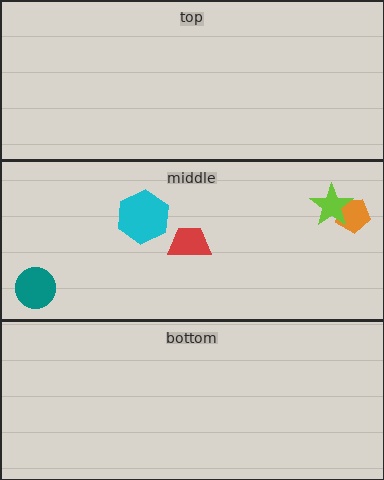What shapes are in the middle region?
The cyan hexagon, the orange pentagon, the red trapezoid, the teal circle, the lime star.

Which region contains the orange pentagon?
The middle region.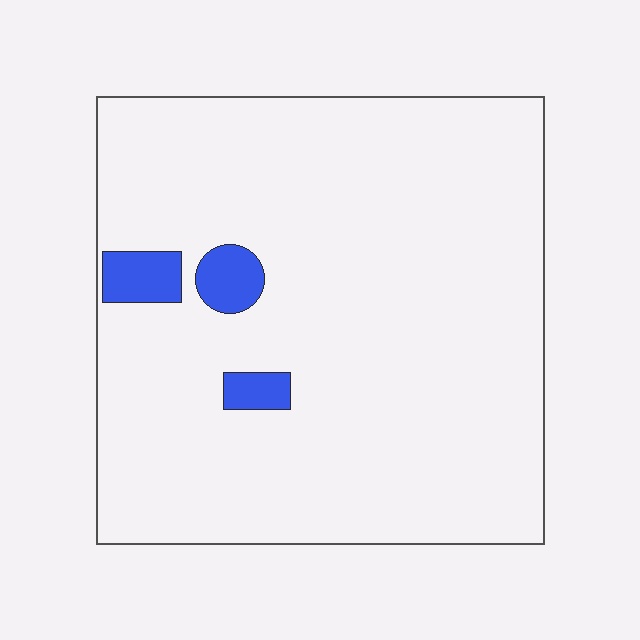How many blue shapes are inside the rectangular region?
3.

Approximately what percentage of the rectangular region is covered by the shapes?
Approximately 5%.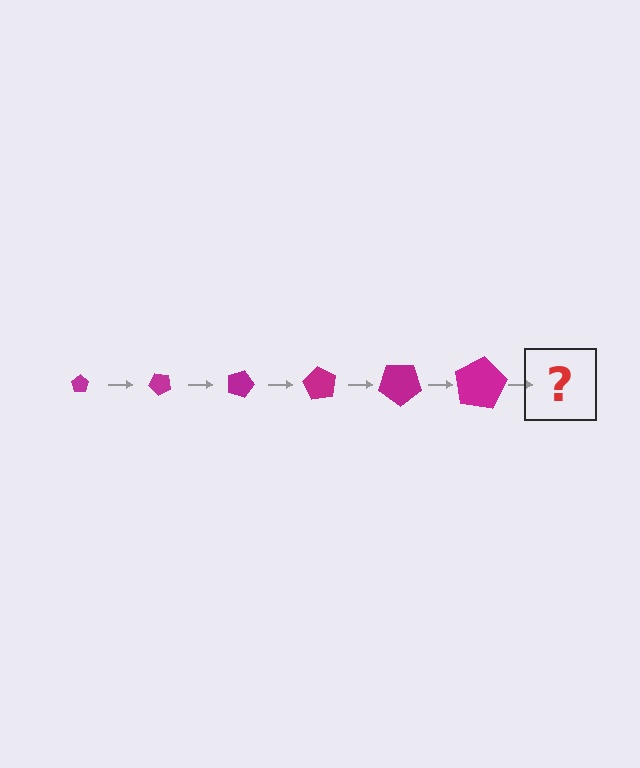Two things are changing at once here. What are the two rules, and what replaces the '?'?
The two rules are that the pentagon grows larger each step and it rotates 45 degrees each step. The '?' should be a pentagon, larger than the previous one and rotated 270 degrees from the start.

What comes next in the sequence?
The next element should be a pentagon, larger than the previous one and rotated 270 degrees from the start.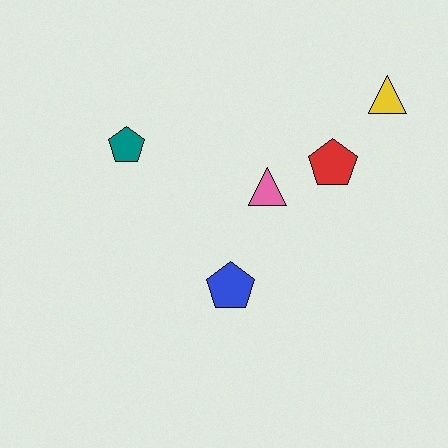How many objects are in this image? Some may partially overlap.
There are 5 objects.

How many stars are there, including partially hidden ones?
There are no stars.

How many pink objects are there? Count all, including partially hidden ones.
There is 1 pink object.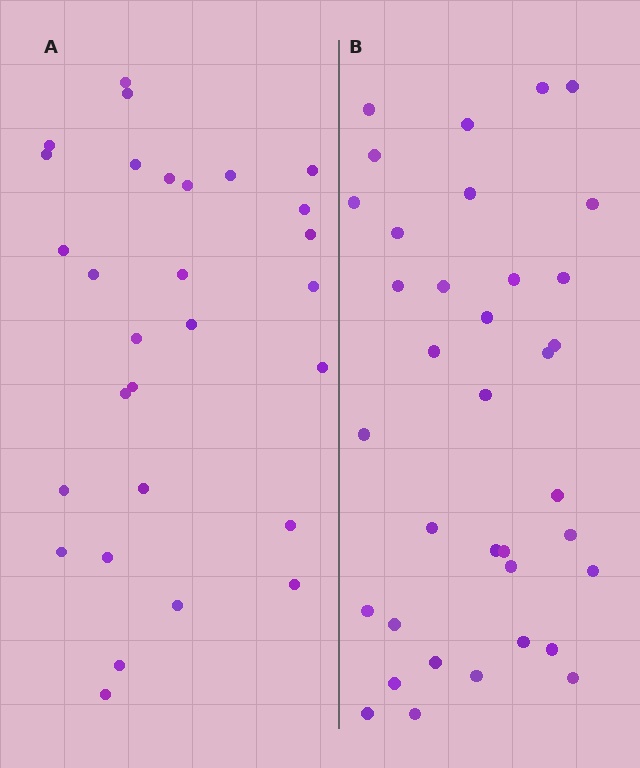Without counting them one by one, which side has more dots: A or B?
Region B (the right region) has more dots.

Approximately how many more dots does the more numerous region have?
Region B has roughly 8 or so more dots than region A.